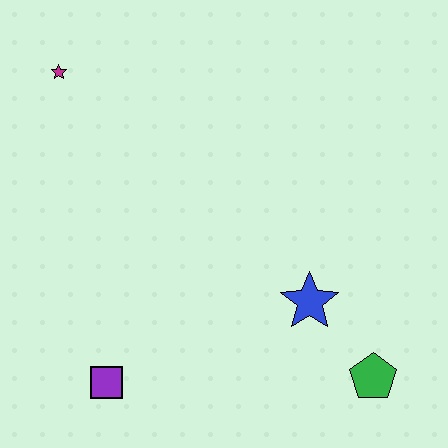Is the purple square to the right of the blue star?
No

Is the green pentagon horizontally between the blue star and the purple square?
No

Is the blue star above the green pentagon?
Yes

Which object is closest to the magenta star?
The purple square is closest to the magenta star.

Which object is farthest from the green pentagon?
The magenta star is farthest from the green pentagon.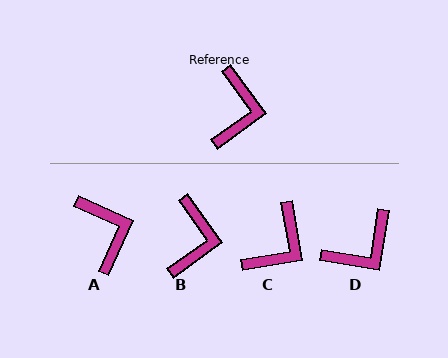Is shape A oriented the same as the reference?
No, it is off by about 30 degrees.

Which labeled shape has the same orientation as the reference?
B.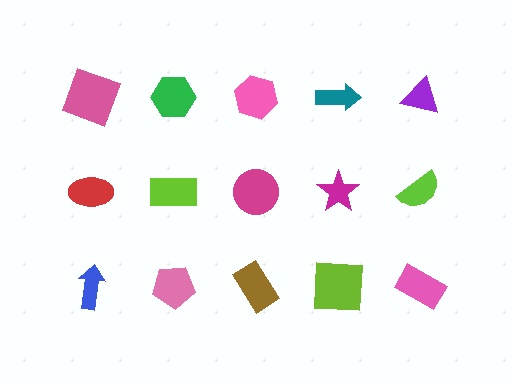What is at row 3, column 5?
A pink rectangle.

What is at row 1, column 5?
A purple triangle.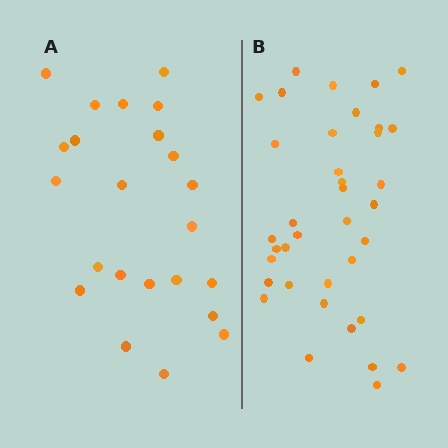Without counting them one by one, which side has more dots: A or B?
Region B (the right region) has more dots.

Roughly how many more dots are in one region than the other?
Region B has approximately 15 more dots than region A.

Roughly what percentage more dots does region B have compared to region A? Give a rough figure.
About 60% more.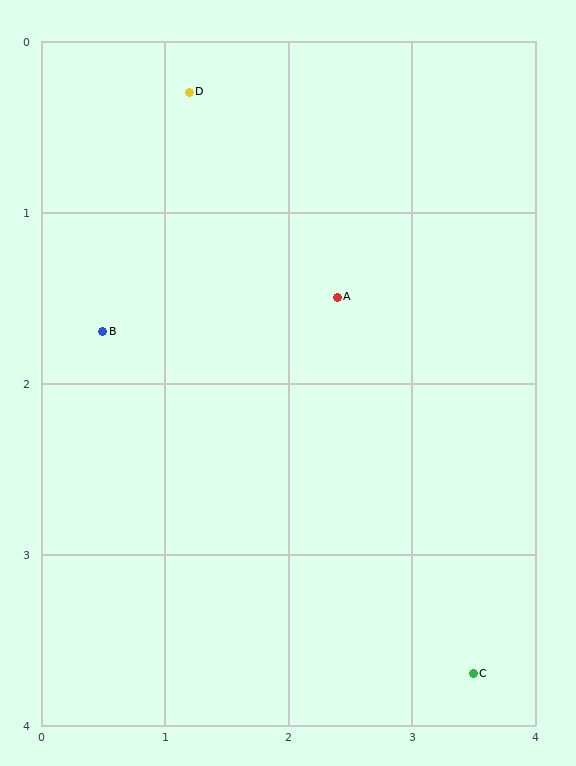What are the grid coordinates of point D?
Point D is at approximately (1.2, 0.3).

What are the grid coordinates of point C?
Point C is at approximately (3.5, 3.7).